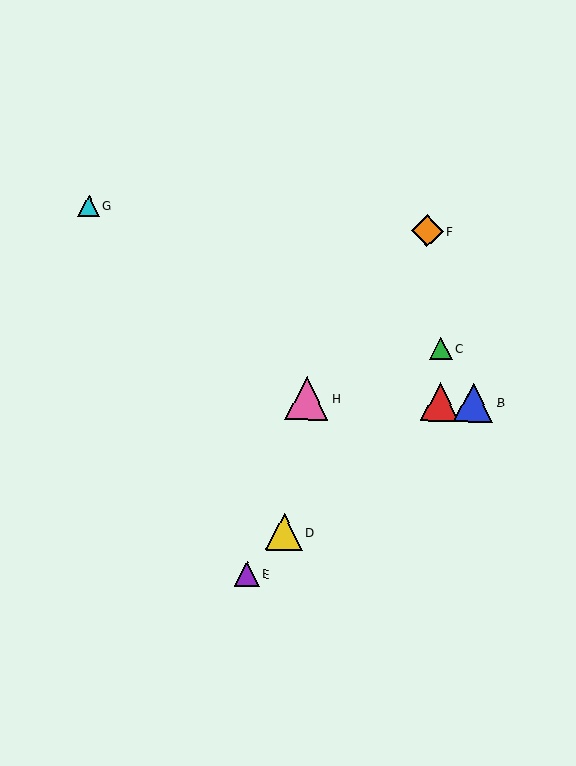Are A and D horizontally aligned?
No, A is at y≈402 and D is at y≈532.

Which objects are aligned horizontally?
Objects A, B, H are aligned horizontally.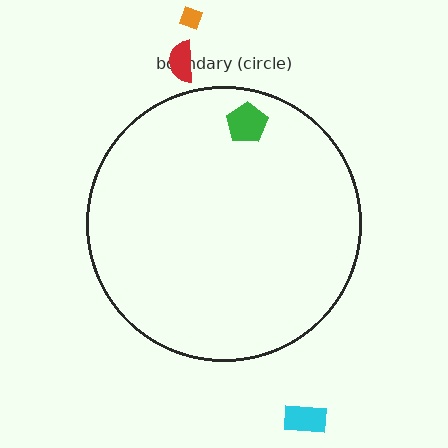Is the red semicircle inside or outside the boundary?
Outside.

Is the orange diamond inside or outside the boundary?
Outside.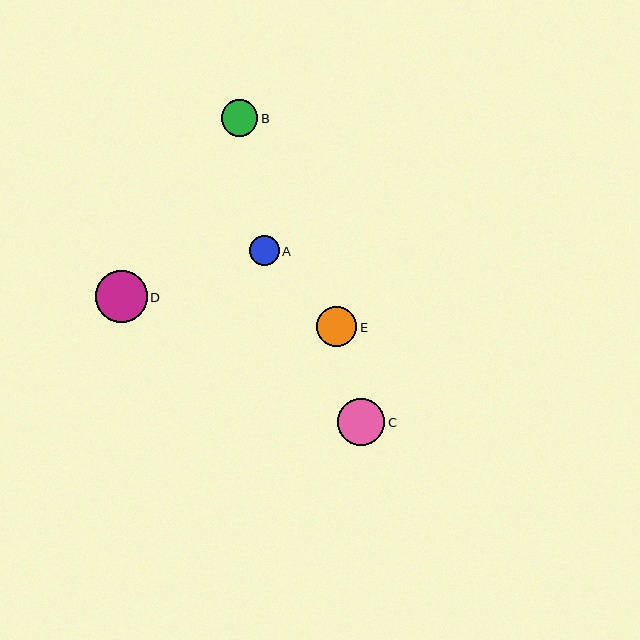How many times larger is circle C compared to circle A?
Circle C is approximately 1.6 times the size of circle A.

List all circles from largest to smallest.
From largest to smallest: D, C, E, B, A.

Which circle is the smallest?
Circle A is the smallest with a size of approximately 30 pixels.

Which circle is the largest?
Circle D is the largest with a size of approximately 51 pixels.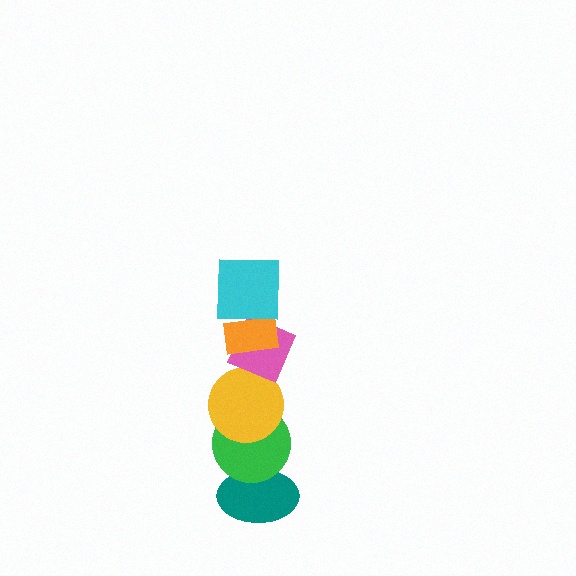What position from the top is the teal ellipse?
The teal ellipse is 6th from the top.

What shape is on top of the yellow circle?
The pink diamond is on top of the yellow circle.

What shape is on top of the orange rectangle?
The cyan square is on top of the orange rectangle.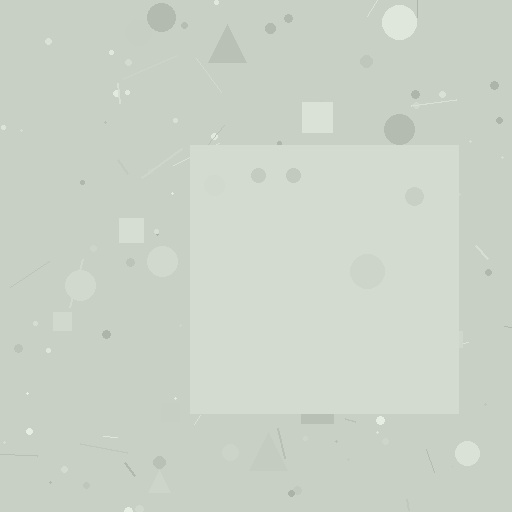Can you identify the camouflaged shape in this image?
The camouflaged shape is a square.